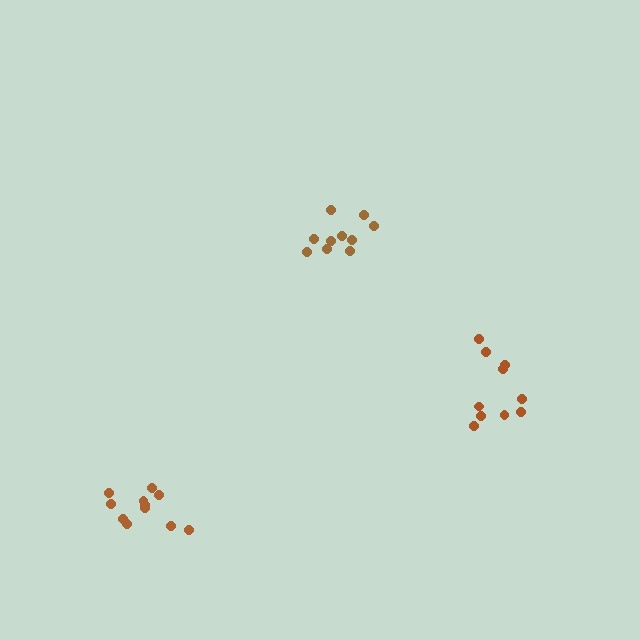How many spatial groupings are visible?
There are 3 spatial groupings.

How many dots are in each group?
Group 1: 10 dots, Group 2: 10 dots, Group 3: 11 dots (31 total).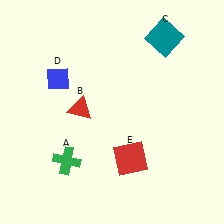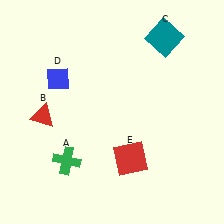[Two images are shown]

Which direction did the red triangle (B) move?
The red triangle (B) moved left.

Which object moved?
The red triangle (B) moved left.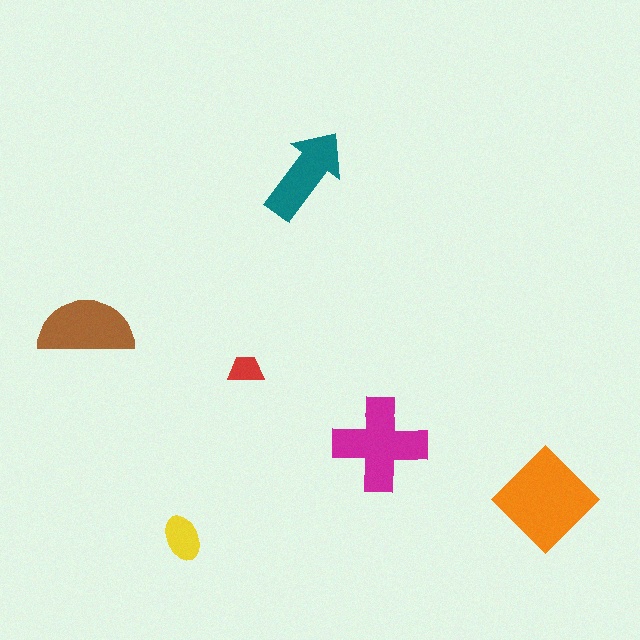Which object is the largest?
The orange diamond.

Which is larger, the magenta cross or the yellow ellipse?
The magenta cross.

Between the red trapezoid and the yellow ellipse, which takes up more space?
The yellow ellipse.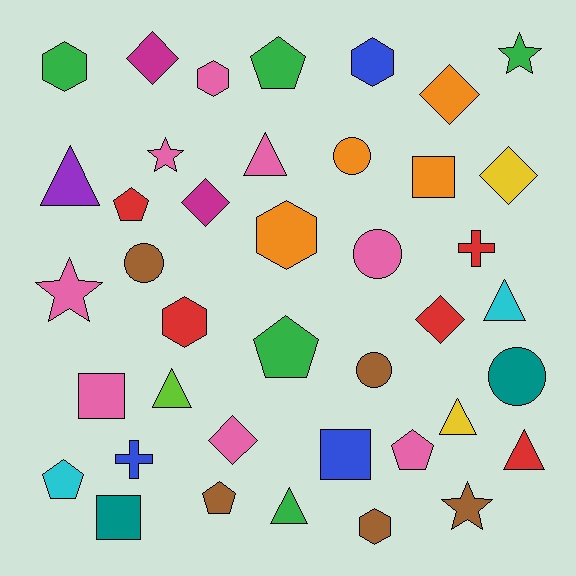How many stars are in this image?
There are 4 stars.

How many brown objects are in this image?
There are 5 brown objects.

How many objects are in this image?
There are 40 objects.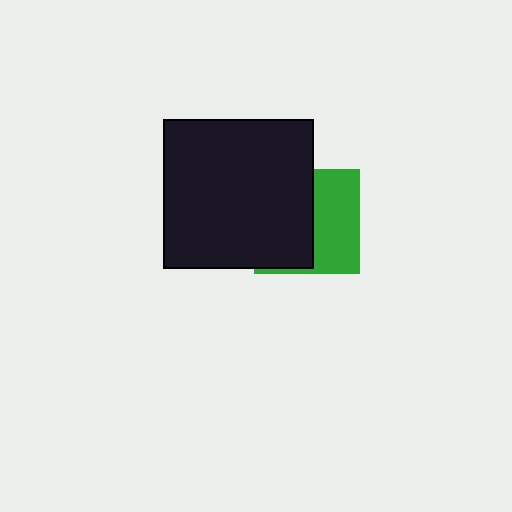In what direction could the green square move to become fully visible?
The green square could move right. That would shift it out from behind the black square entirely.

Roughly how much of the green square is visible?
About half of it is visible (roughly 46%).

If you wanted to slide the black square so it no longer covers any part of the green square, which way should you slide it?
Slide it left — that is the most direct way to separate the two shapes.